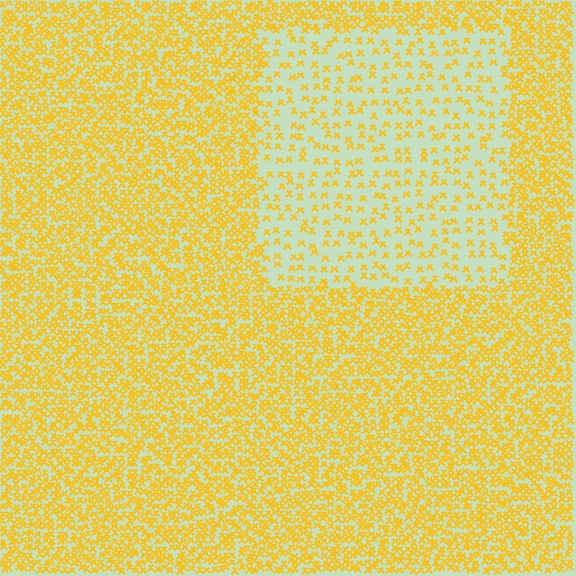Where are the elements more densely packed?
The elements are more densely packed outside the rectangle boundary.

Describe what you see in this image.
The image contains small yellow elements arranged at two different densities. A rectangle-shaped region is visible where the elements are less densely packed than the surrounding area.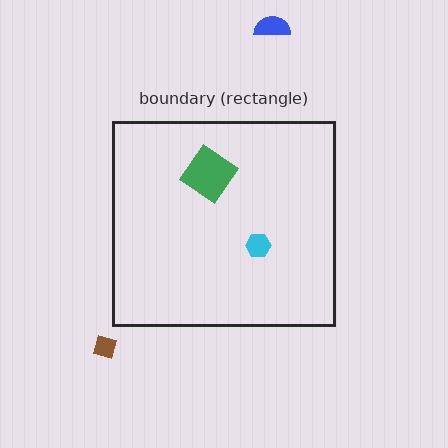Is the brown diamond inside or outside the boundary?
Outside.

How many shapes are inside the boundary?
2 inside, 2 outside.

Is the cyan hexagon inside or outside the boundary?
Inside.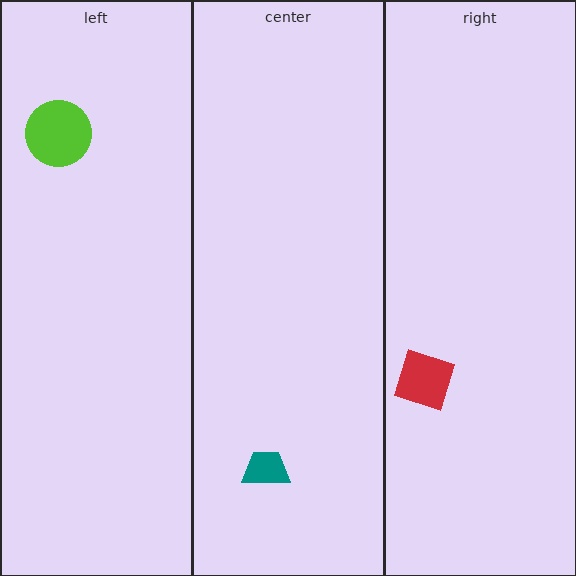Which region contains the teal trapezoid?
The center region.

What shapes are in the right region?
The red square.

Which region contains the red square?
The right region.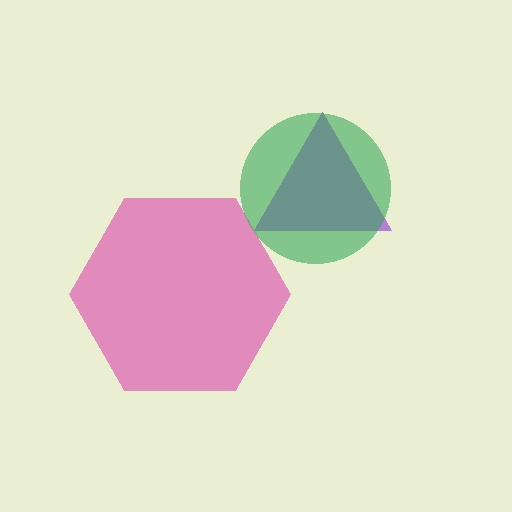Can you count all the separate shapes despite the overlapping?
Yes, there are 3 separate shapes.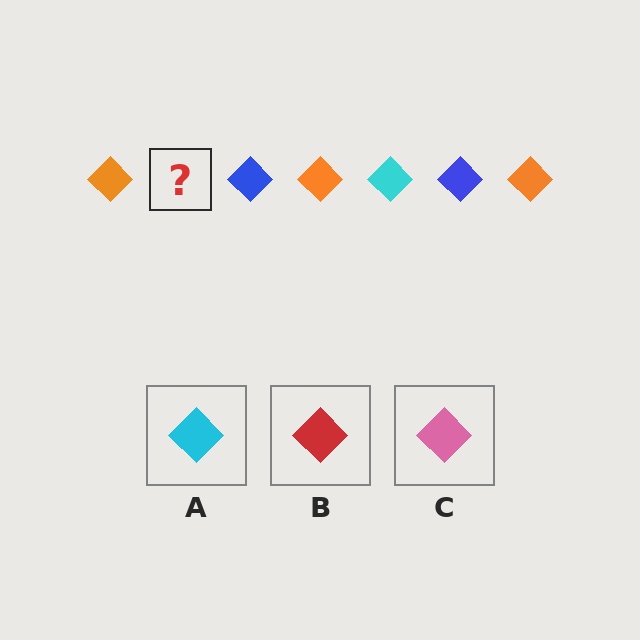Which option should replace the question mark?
Option A.